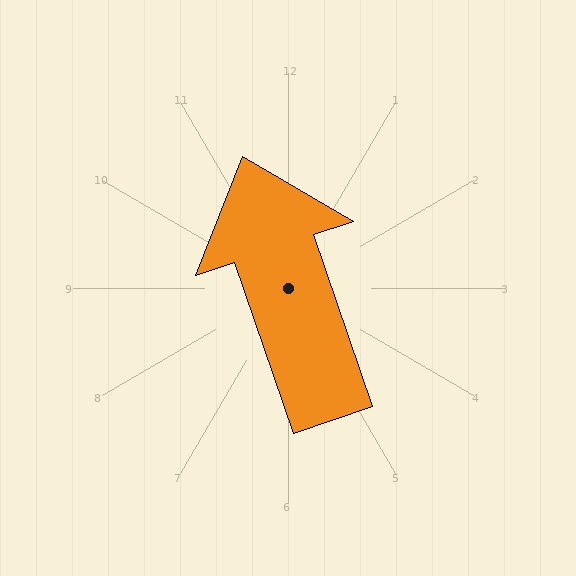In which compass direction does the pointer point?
North.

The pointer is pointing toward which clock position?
Roughly 11 o'clock.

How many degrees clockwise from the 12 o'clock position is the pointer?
Approximately 341 degrees.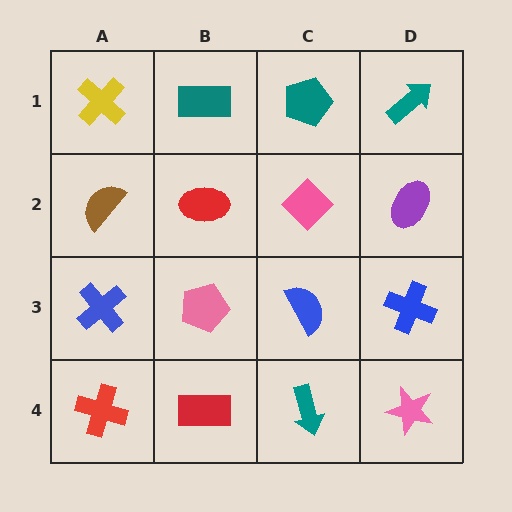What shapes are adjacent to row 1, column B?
A red ellipse (row 2, column B), a yellow cross (row 1, column A), a teal pentagon (row 1, column C).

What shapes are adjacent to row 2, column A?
A yellow cross (row 1, column A), a blue cross (row 3, column A), a red ellipse (row 2, column B).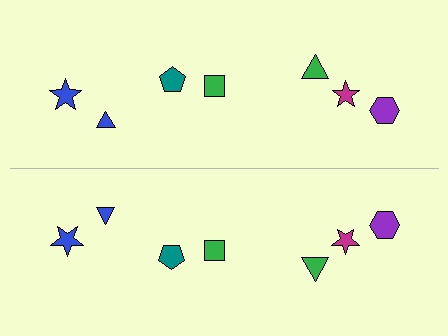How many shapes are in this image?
There are 14 shapes in this image.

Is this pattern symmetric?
Yes, this pattern has bilateral (reflection) symmetry.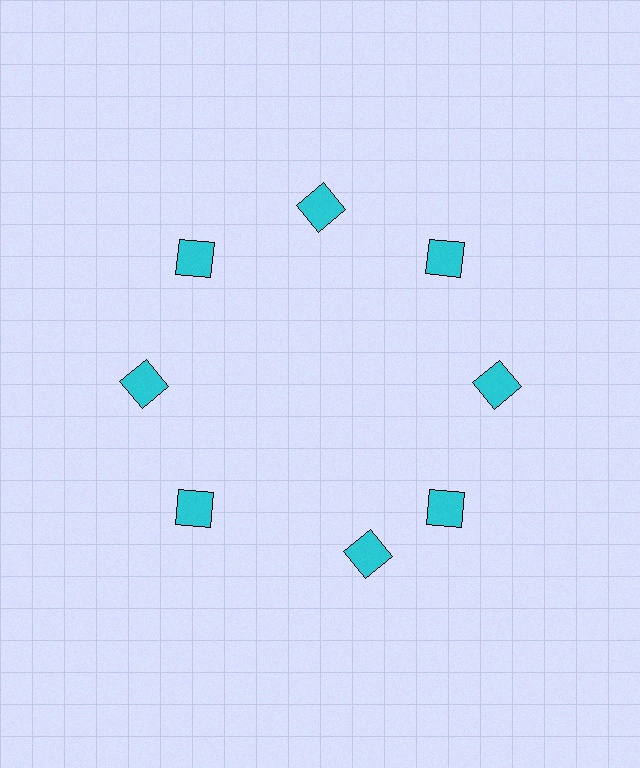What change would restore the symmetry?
The symmetry would be restored by rotating it back into even spacing with its neighbors so that all 8 diamonds sit at equal angles and equal distance from the center.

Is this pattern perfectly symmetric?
No. The 8 cyan diamonds are arranged in a ring, but one element near the 6 o'clock position is rotated out of alignment along the ring, breaking the 8-fold rotational symmetry.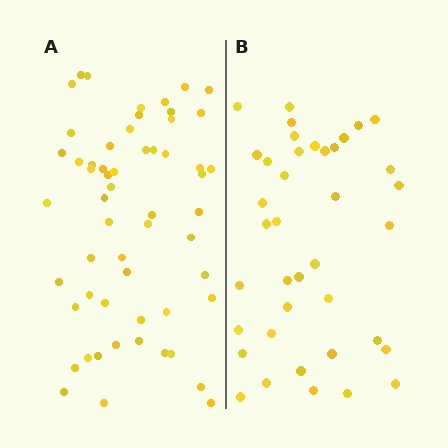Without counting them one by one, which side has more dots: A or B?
Region A (the left region) has more dots.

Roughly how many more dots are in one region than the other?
Region A has approximately 20 more dots than region B.